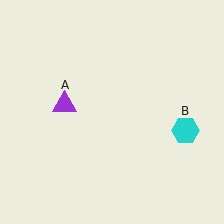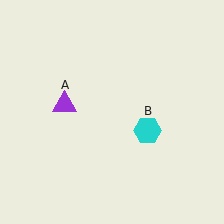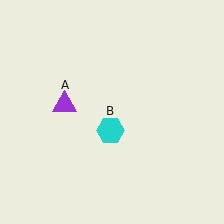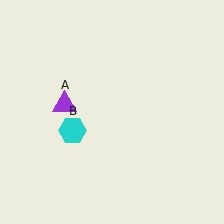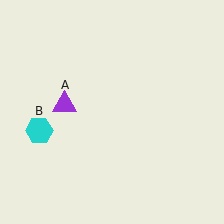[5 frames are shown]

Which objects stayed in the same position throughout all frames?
Purple triangle (object A) remained stationary.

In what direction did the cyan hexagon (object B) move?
The cyan hexagon (object B) moved left.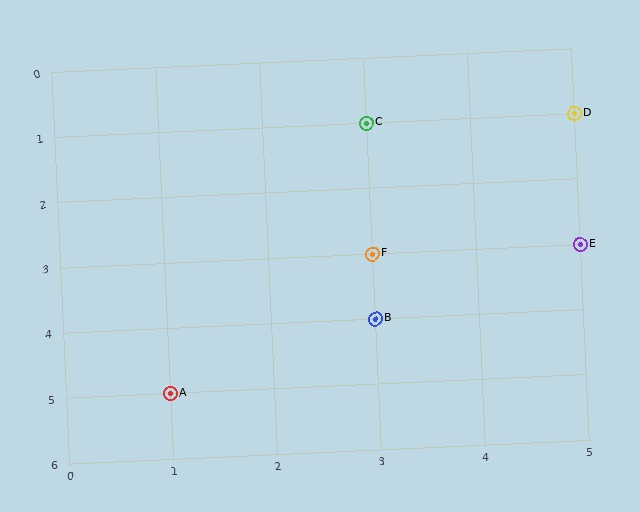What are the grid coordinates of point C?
Point C is at grid coordinates (3, 1).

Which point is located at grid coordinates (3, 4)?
Point B is at (3, 4).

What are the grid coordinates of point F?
Point F is at grid coordinates (3, 3).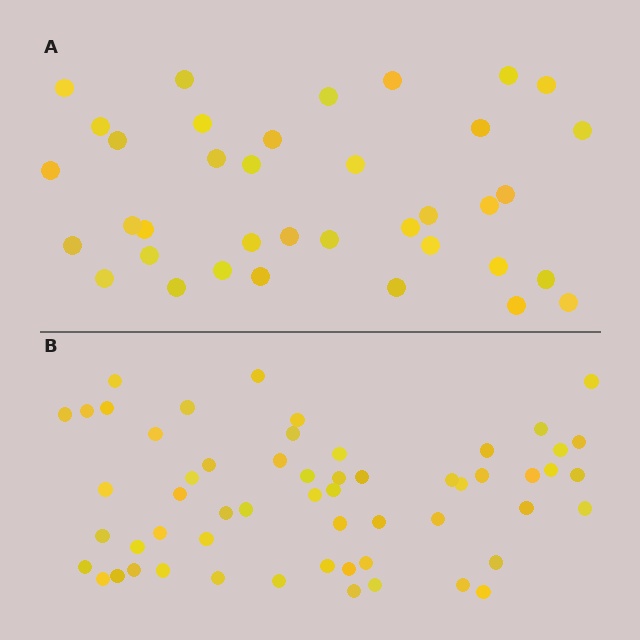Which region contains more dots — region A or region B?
Region B (the bottom region) has more dots.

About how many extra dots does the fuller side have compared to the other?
Region B has approximately 20 more dots than region A.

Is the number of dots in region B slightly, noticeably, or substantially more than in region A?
Region B has substantially more. The ratio is roughly 1.5 to 1.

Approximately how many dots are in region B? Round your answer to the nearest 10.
About 60 dots. (The exact count is 57, which rounds to 60.)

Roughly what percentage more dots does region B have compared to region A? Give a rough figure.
About 55% more.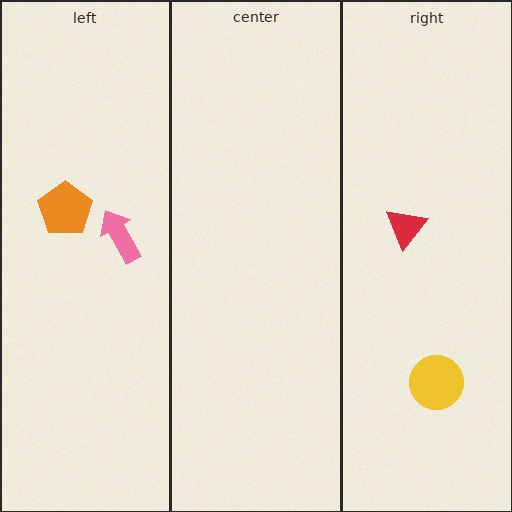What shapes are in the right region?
The yellow circle, the red triangle.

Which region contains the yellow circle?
The right region.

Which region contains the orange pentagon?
The left region.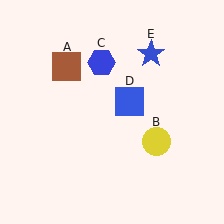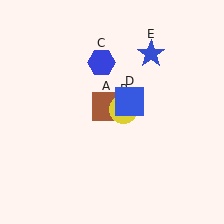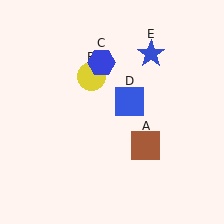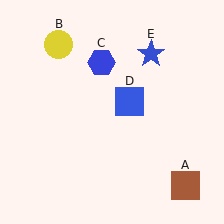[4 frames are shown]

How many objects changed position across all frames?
2 objects changed position: brown square (object A), yellow circle (object B).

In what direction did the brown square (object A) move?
The brown square (object A) moved down and to the right.